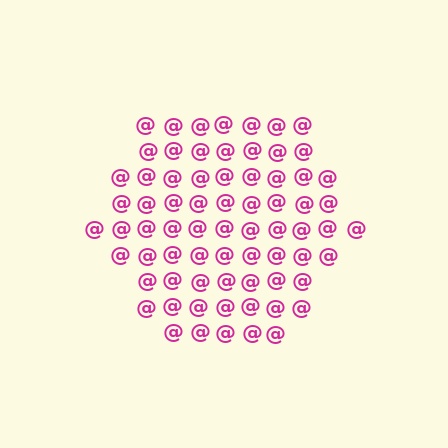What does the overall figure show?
The overall figure shows a hexagon.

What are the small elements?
The small elements are at signs.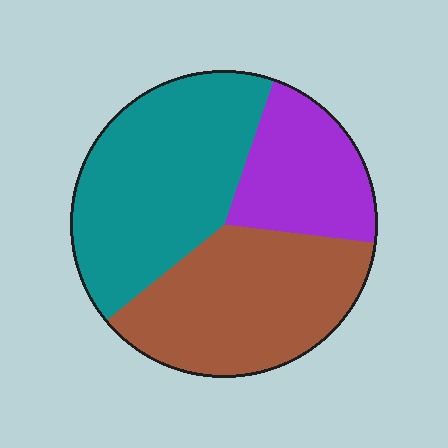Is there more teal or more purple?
Teal.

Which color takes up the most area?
Teal, at roughly 40%.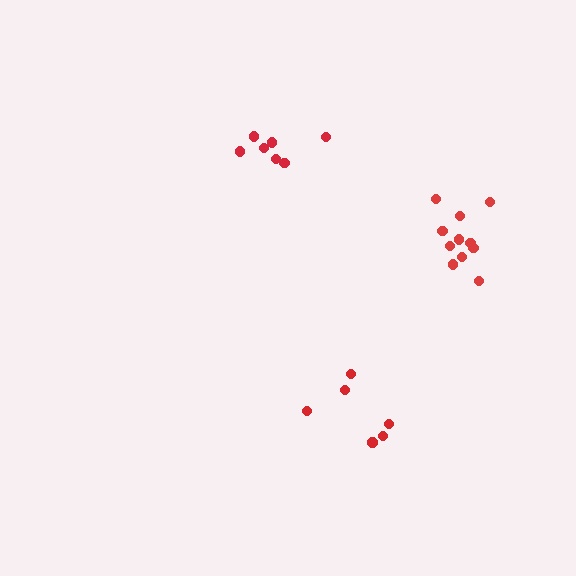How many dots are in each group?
Group 1: 11 dots, Group 2: 7 dots, Group 3: 6 dots (24 total).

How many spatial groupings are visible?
There are 3 spatial groupings.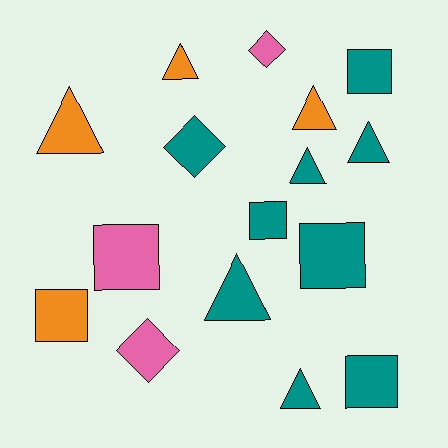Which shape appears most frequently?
Triangle, with 7 objects.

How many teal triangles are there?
There are 4 teal triangles.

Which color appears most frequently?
Teal, with 9 objects.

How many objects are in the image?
There are 16 objects.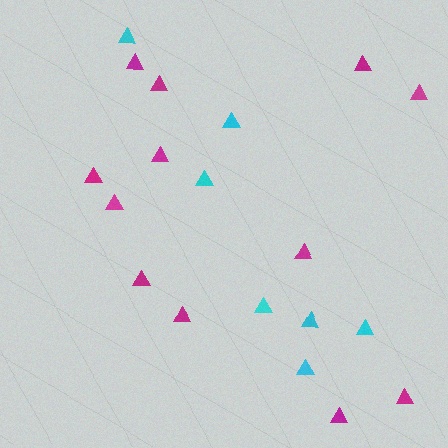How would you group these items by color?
There are 2 groups: one group of magenta triangles (12) and one group of cyan triangles (7).